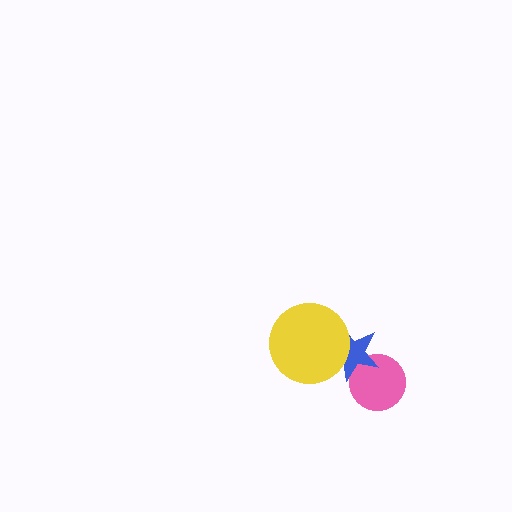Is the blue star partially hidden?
Yes, it is partially covered by another shape.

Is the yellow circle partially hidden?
No, no other shape covers it.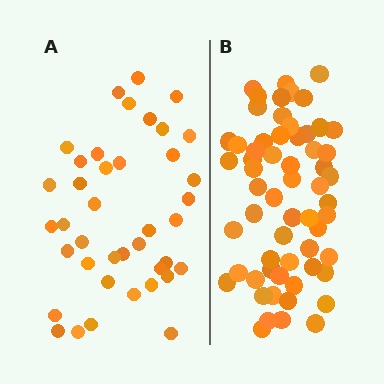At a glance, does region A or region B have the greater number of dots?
Region B (the right region) has more dots.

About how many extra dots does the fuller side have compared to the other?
Region B has approximately 20 more dots than region A.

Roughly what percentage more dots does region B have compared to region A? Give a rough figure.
About 50% more.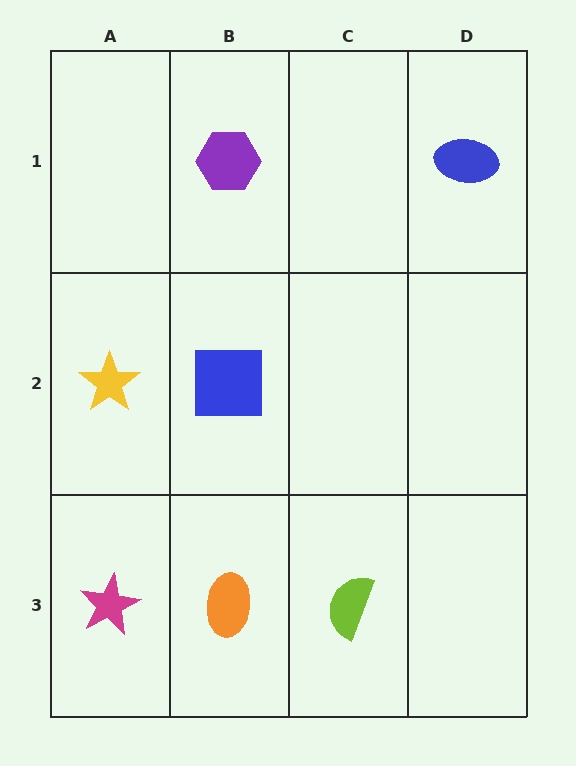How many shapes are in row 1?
2 shapes.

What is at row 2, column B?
A blue square.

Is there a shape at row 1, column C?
No, that cell is empty.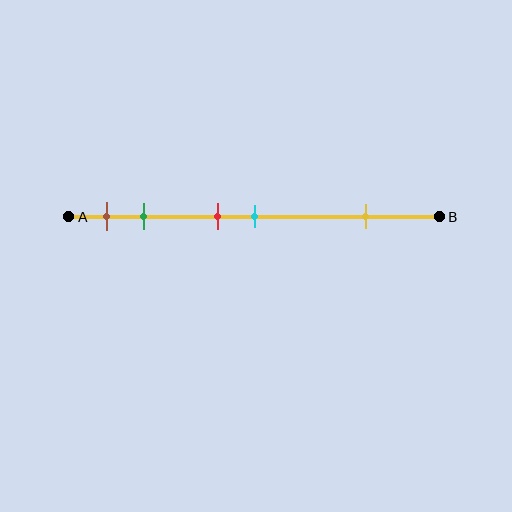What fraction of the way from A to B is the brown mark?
The brown mark is approximately 10% (0.1) of the way from A to B.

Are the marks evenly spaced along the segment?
No, the marks are not evenly spaced.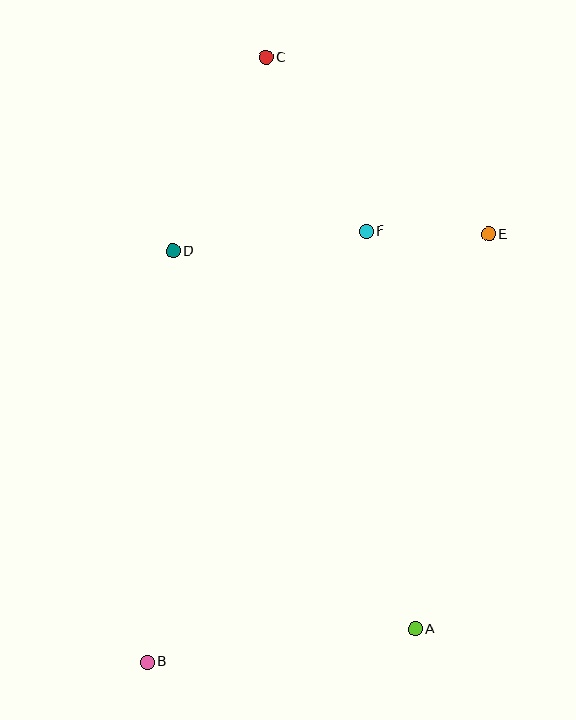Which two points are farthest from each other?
Points B and C are farthest from each other.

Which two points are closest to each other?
Points E and F are closest to each other.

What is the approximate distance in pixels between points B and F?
The distance between B and F is approximately 483 pixels.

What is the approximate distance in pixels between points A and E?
The distance between A and E is approximately 402 pixels.